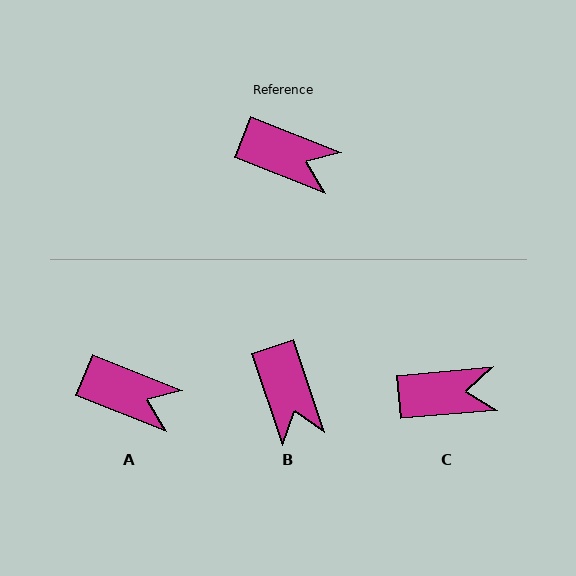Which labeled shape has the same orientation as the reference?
A.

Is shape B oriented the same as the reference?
No, it is off by about 50 degrees.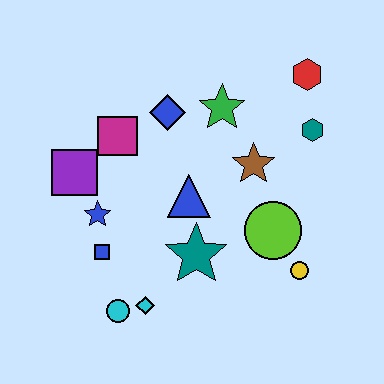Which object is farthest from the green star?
The cyan circle is farthest from the green star.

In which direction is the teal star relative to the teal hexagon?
The teal star is below the teal hexagon.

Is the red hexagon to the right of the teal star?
Yes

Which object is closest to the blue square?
The blue star is closest to the blue square.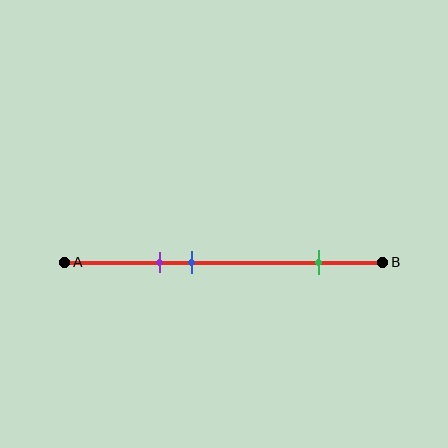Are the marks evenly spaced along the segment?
No, the marks are not evenly spaced.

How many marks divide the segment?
There are 3 marks dividing the segment.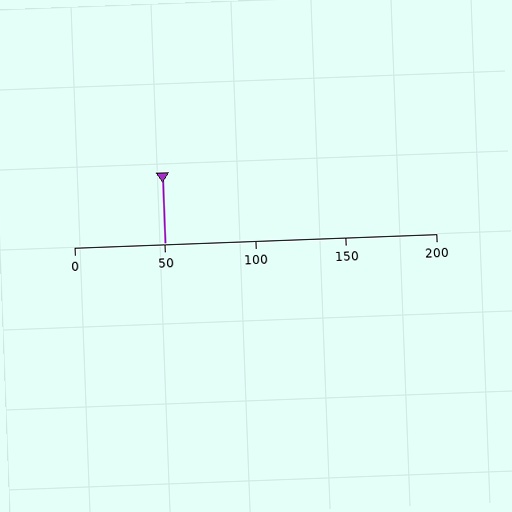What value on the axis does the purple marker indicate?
The marker indicates approximately 50.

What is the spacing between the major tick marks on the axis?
The major ticks are spaced 50 apart.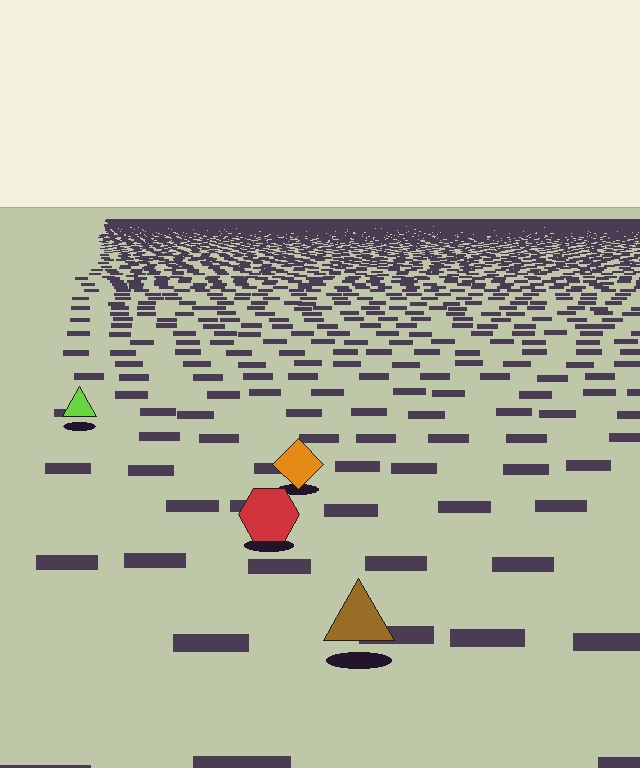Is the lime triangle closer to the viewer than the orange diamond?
No. The orange diamond is closer — you can tell from the texture gradient: the ground texture is coarser near it.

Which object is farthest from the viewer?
The lime triangle is farthest from the viewer. It appears smaller and the ground texture around it is denser.